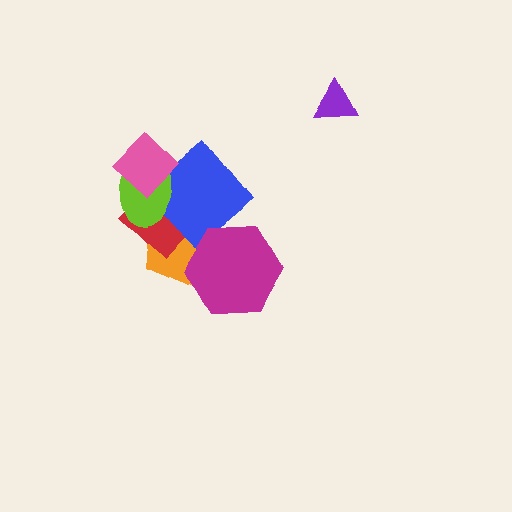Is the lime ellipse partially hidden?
Yes, it is partially covered by another shape.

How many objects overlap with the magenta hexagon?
1 object overlaps with the magenta hexagon.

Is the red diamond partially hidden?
Yes, it is partially covered by another shape.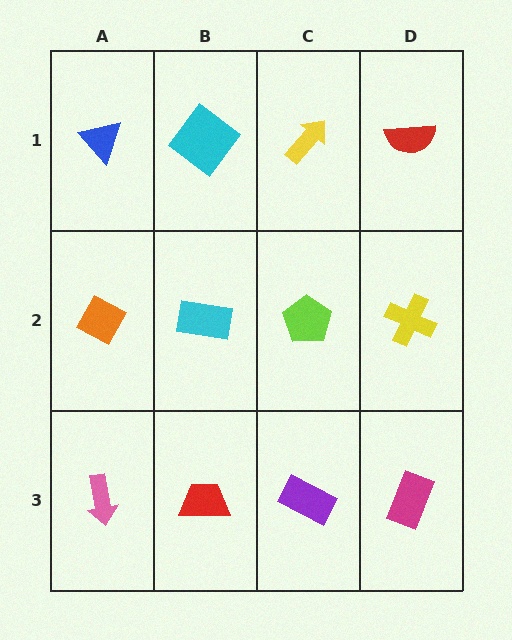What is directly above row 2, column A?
A blue triangle.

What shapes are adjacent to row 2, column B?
A cyan diamond (row 1, column B), a red trapezoid (row 3, column B), an orange diamond (row 2, column A), a lime pentagon (row 2, column C).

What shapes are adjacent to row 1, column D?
A yellow cross (row 2, column D), a yellow arrow (row 1, column C).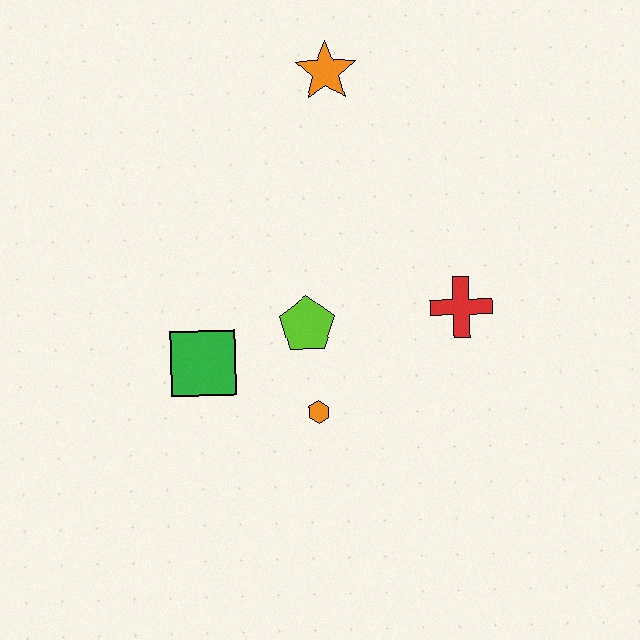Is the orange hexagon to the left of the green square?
No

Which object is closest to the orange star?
The lime pentagon is closest to the orange star.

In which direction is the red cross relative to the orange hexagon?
The red cross is to the right of the orange hexagon.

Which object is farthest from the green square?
The orange star is farthest from the green square.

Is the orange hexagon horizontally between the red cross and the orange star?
No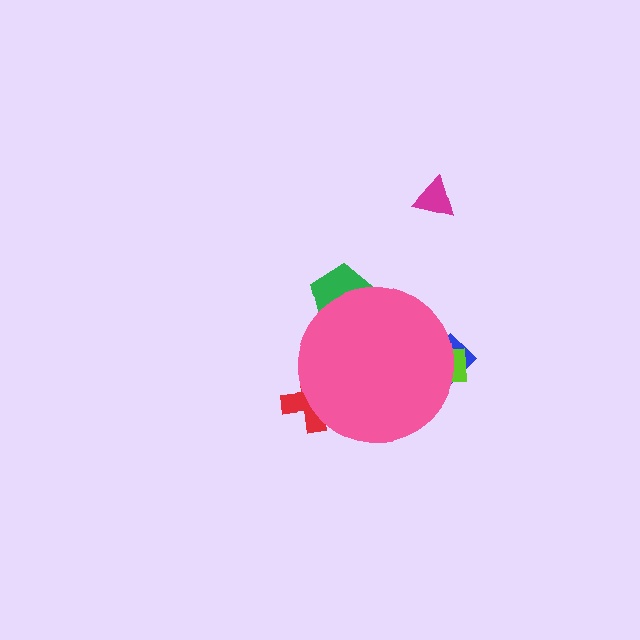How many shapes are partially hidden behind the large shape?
4 shapes are partially hidden.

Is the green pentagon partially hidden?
Yes, the green pentagon is partially hidden behind the pink circle.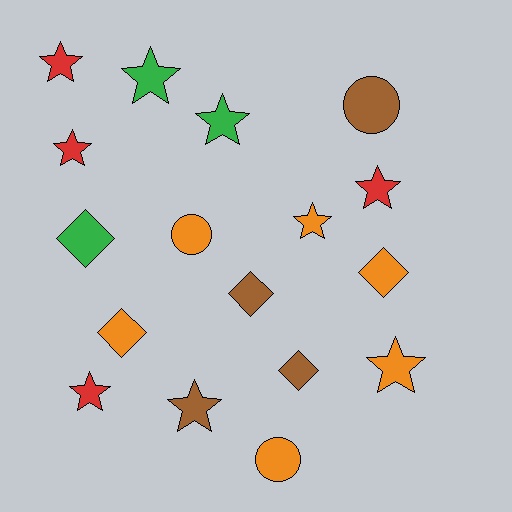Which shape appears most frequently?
Star, with 9 objects.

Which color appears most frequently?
Orange, with 6 objects.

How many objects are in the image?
There are 17 objects.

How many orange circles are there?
There are 2 orange circles.